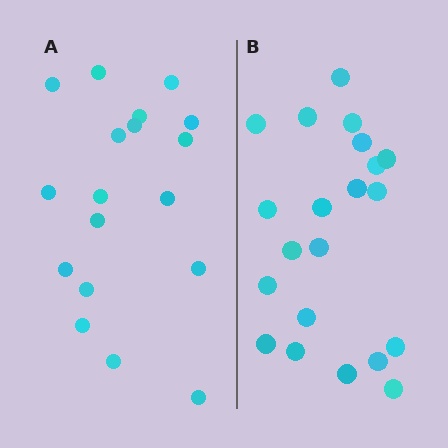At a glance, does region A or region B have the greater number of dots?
Region B (the right region) has more dots.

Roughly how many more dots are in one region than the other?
Region B has just a few more — roughly 2 or 3 more dots than region A.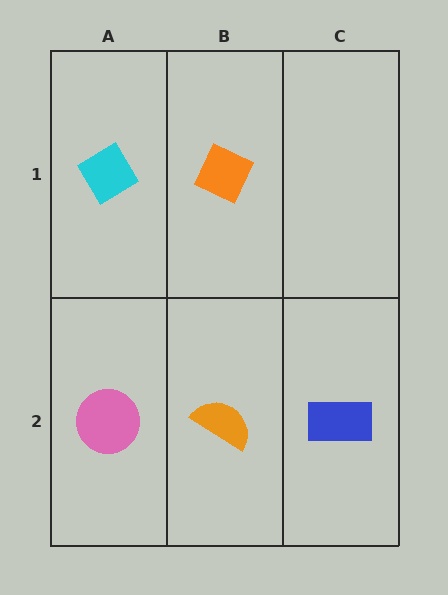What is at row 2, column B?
An orange semicircle.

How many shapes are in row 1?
2 shapes.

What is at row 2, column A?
A pink circle.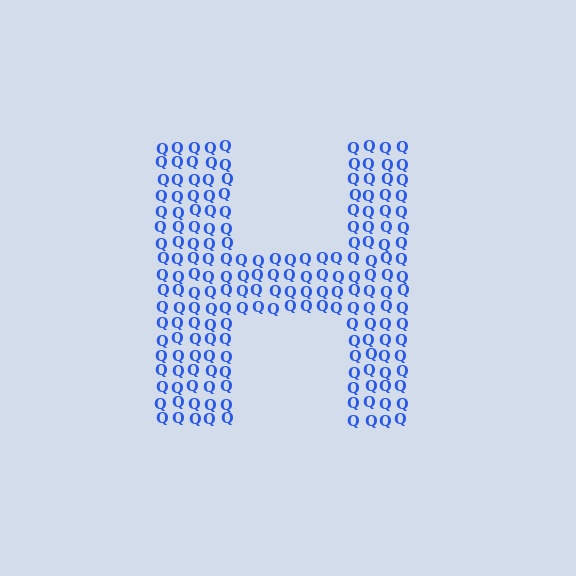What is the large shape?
The large shape is the letter H.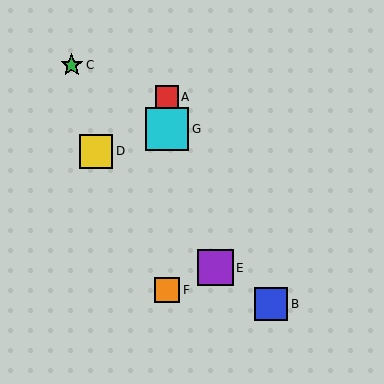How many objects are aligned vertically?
3 objects (A, F, G) are aligned vertically.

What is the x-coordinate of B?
Object B is at x≈271.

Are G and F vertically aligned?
Yes, both are at x≈167.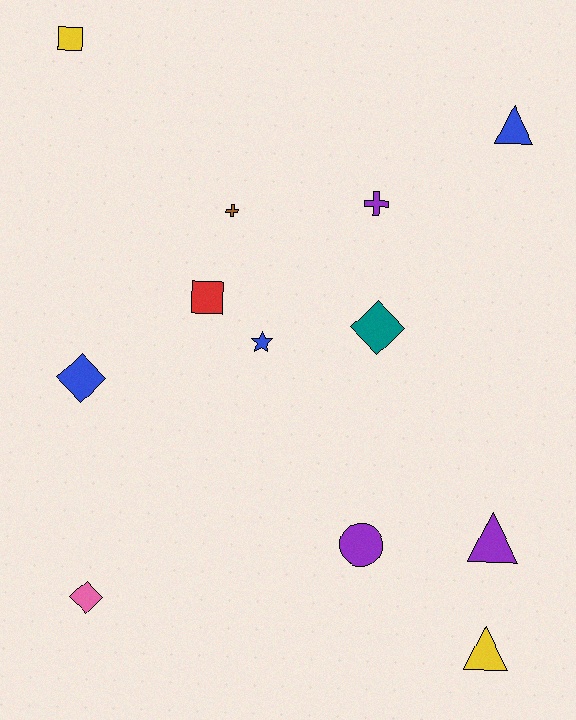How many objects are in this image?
There are 12 objects.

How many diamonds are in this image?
There are 3 diamonds.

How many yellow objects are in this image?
There are 2 yellow objects.